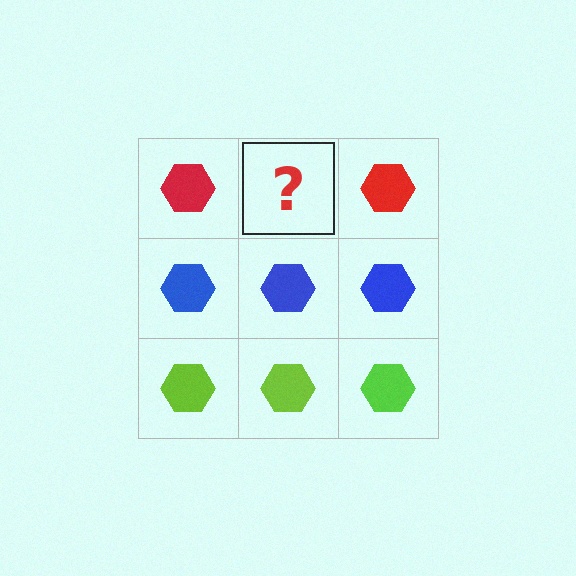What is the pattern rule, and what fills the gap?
The rule is that each row has a consistent color. The gap should be filled with a red hexagon.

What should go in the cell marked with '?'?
The missing cell should contain a red hexagon.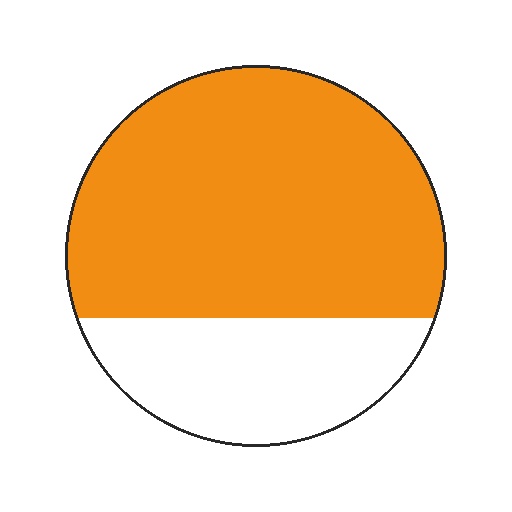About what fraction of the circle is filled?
About two thirds (2/3).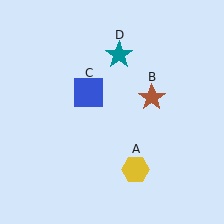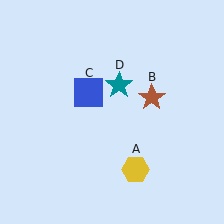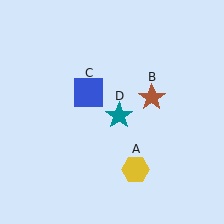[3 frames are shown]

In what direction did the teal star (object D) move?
The teal star (object D) moved down.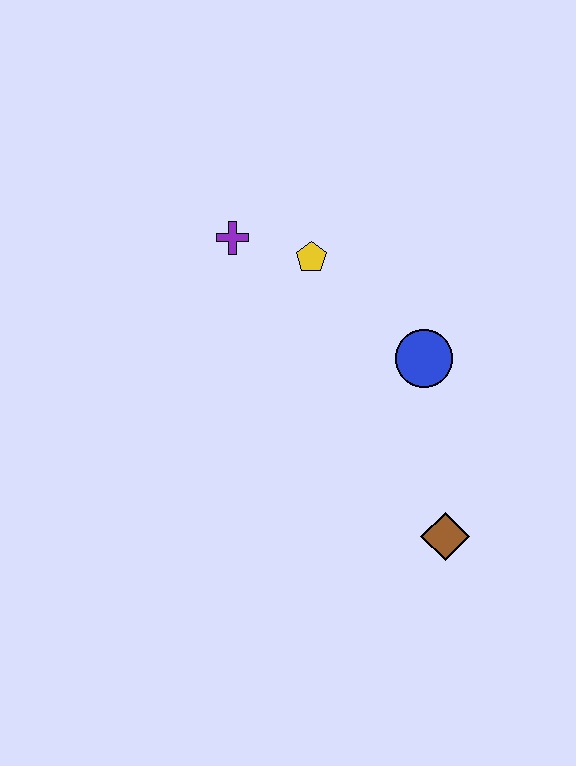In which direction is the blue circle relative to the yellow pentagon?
The blue circle is to the right of the yellow pentagon.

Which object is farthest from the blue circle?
The purple cross is farthest from the blue circle.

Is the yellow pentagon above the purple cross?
No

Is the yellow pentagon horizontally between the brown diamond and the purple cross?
Yes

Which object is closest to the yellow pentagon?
The purple cross is closest to the yellow pentagon.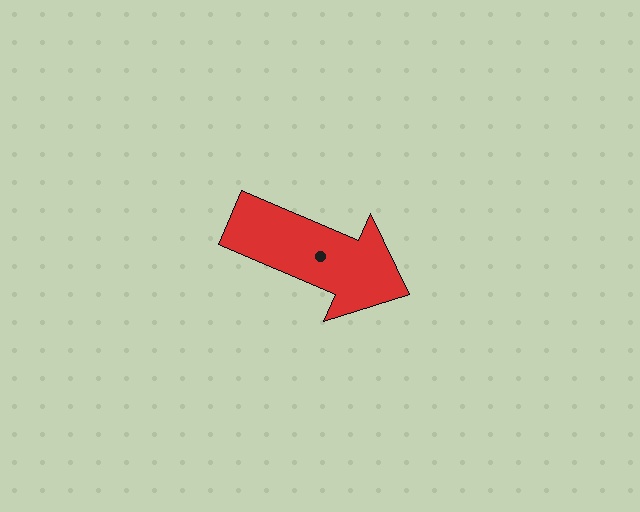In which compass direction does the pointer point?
Southeast.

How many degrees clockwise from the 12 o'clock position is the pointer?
Approximately 113 degrees.